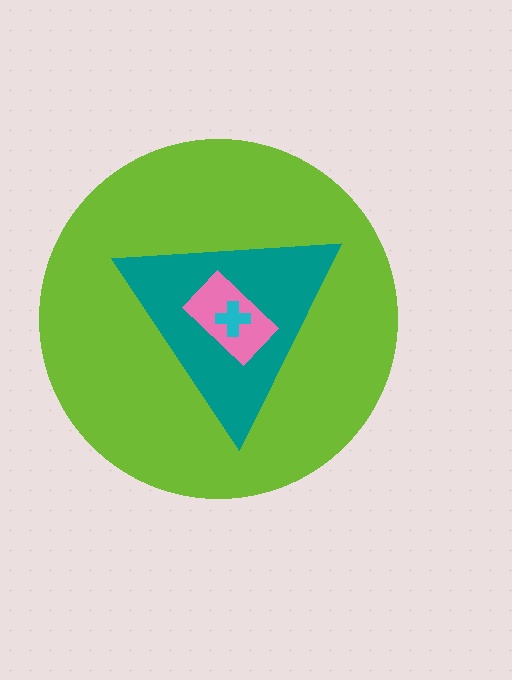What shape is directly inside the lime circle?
The teal triangle.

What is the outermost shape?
The lime circle.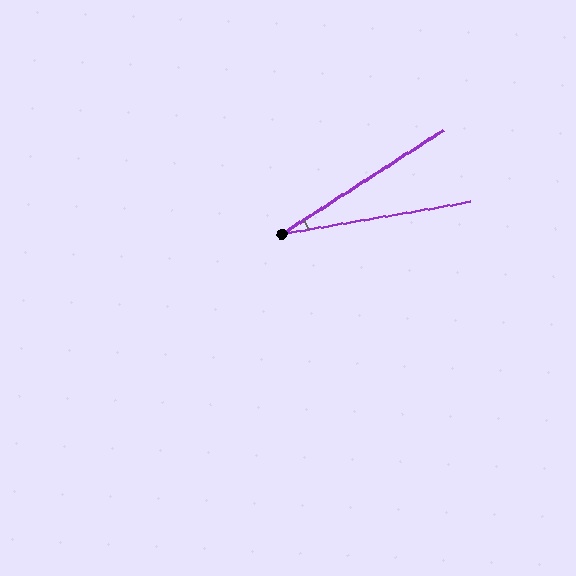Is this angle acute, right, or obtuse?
It is acute.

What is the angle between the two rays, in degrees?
Approximately 23 degrees.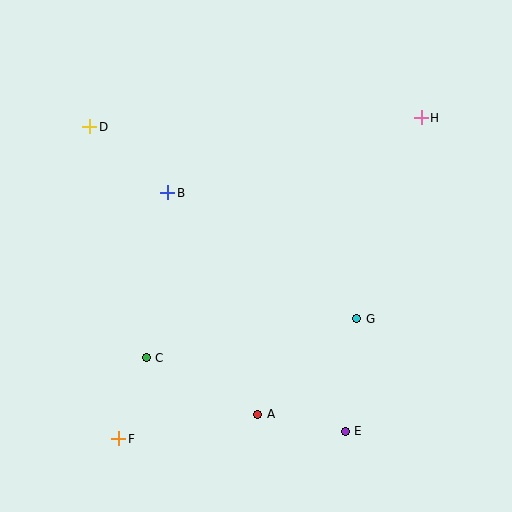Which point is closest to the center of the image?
Point B at (168, 193) is closest to the center.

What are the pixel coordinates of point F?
Point F is at (119, 439).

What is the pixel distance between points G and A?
The distance between G and A is 138 pixels.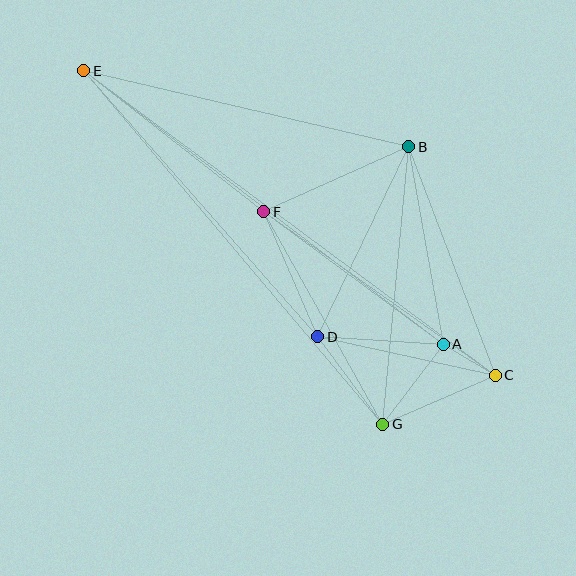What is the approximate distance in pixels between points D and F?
The distance between D and F is approximately 136 pixels.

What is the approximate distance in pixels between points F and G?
The distance between F and G is approximately 244 pixels.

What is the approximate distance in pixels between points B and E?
The distance between B and E is approximately 334 pixels.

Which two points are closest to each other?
Points A and C are closest to each other.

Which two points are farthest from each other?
Points C and E are farthest from each other.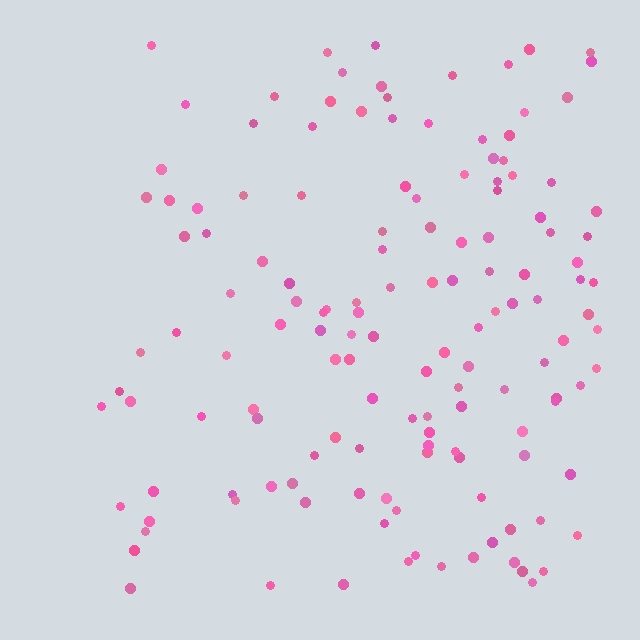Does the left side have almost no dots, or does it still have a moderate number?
Still a moderate number, just noticeably fewer than the right.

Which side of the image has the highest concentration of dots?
The right.